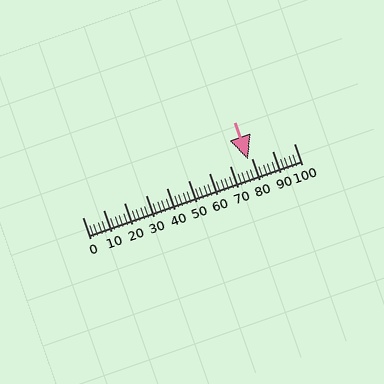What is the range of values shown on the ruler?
The ruler shows values from 0 to 100.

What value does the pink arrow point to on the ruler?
The pink arrow points to approximately 78.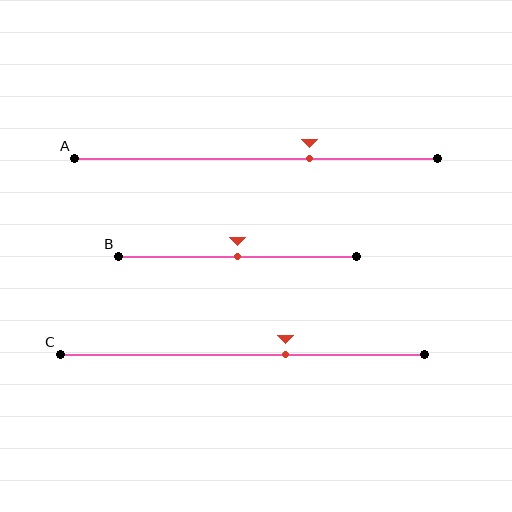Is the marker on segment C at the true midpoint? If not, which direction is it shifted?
No, the marker on segment C is shifted to the right by about 12% of the segment length.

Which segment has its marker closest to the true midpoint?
Segment B has its marker closest to the true midpoint.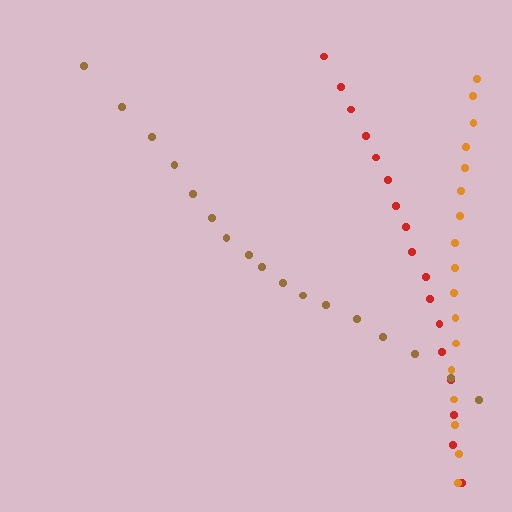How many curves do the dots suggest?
There are 3 distinct paths.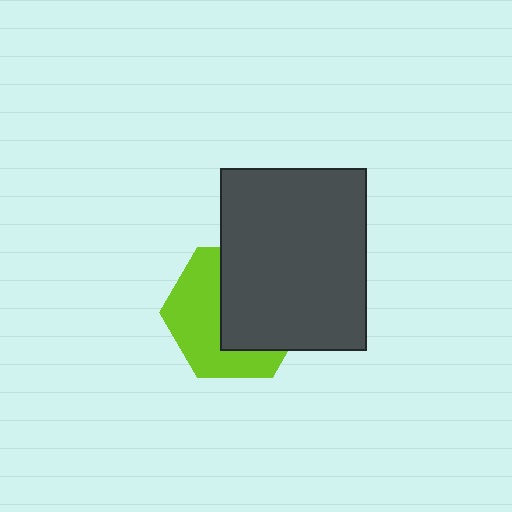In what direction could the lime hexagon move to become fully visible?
The lime hexagon could move toward the lower-left. That would shift it out from behind the dark gray rectangle entirely.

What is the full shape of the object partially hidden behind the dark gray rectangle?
The partially hidden object is a lime hexagon.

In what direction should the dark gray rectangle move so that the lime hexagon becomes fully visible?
The dark gray rectangle should move toward the upper-right. That is the shortest direction to clear the overlap and leave the lime hexagon fully visible.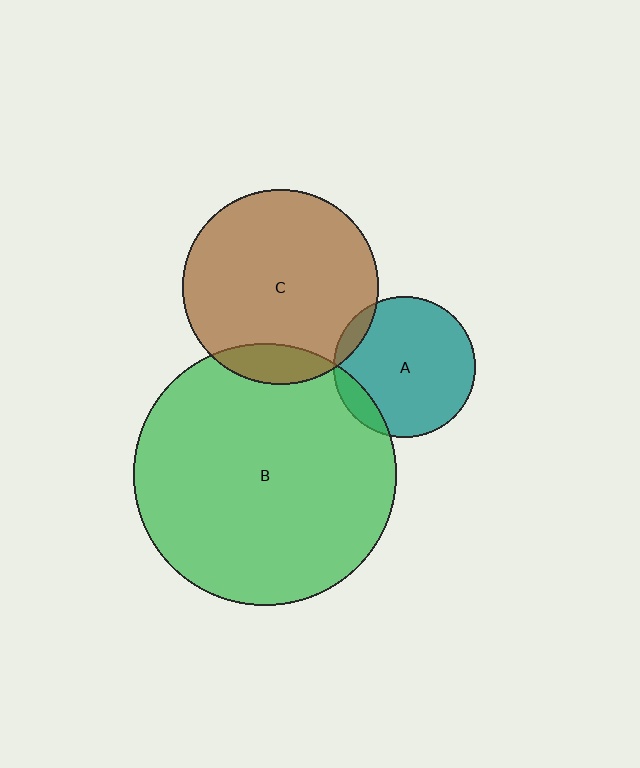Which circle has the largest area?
Circle B (green).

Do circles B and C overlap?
Yes.